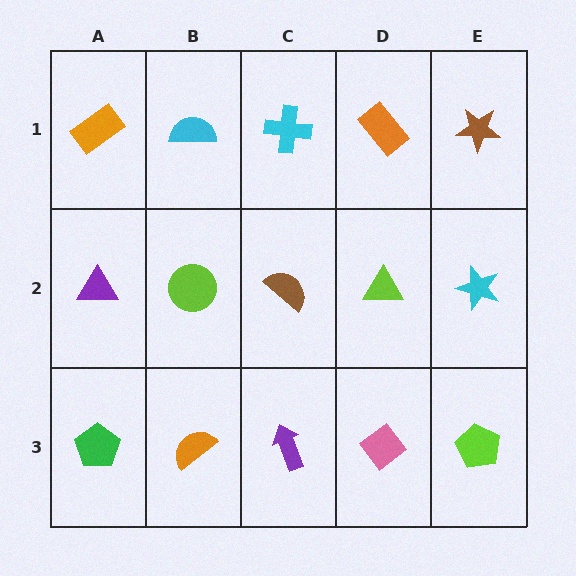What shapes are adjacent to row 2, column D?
An orange rectangle (row 1, column D), a pink diamond (row 3, column D), a brown semicircle (row 2, column C), a cyan star (row 2, column E).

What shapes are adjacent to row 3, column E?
A cyan star (row 2, column E), a pink diamond (row 3, column D).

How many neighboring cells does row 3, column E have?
2.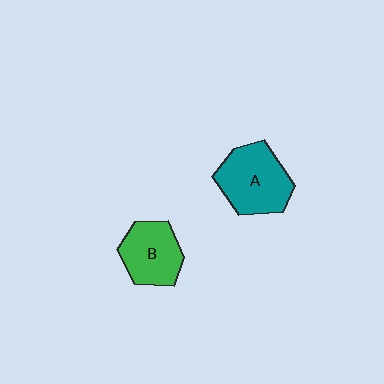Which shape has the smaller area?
Shape B (green).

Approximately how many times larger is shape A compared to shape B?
Approximately 1.3 times.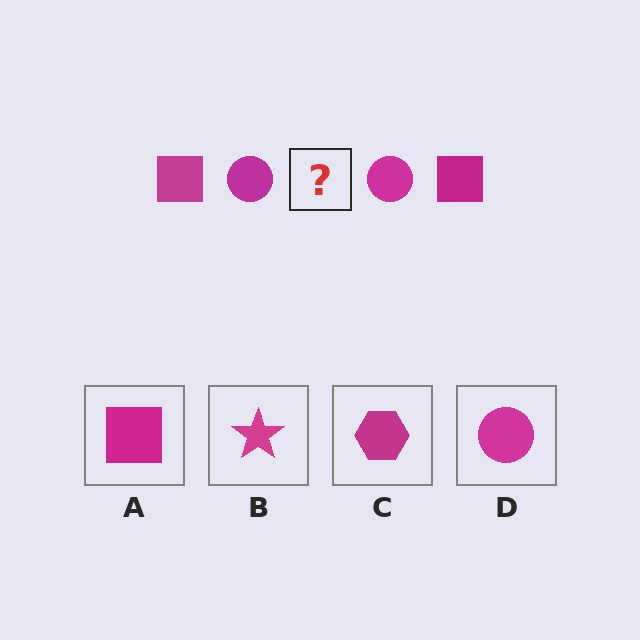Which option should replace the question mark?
Option A.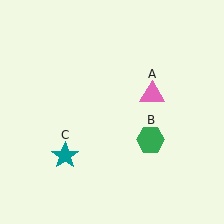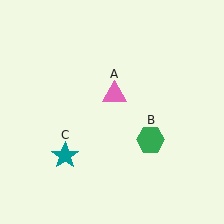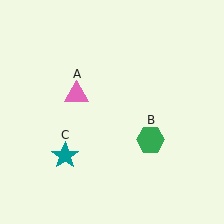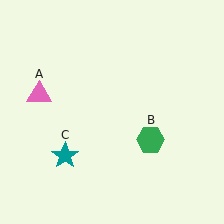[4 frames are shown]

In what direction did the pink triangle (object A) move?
The pink triangle (object A) moved left.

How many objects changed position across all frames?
1 object changed position: pink triangle (object A).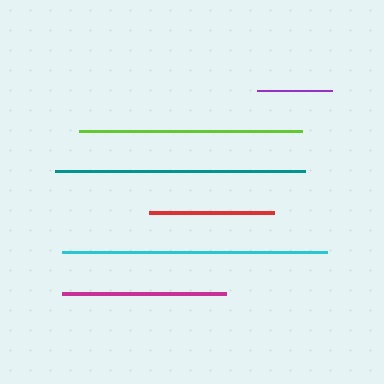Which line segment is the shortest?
The purple line is the shortest at approximately 75 pixels.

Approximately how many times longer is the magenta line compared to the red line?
The magenta line is approximately 1.3 times the length of the red line.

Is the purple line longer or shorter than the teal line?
The teal line is longer than the purple line.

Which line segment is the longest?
The cyan line is the longest at approximately 265 pixels.